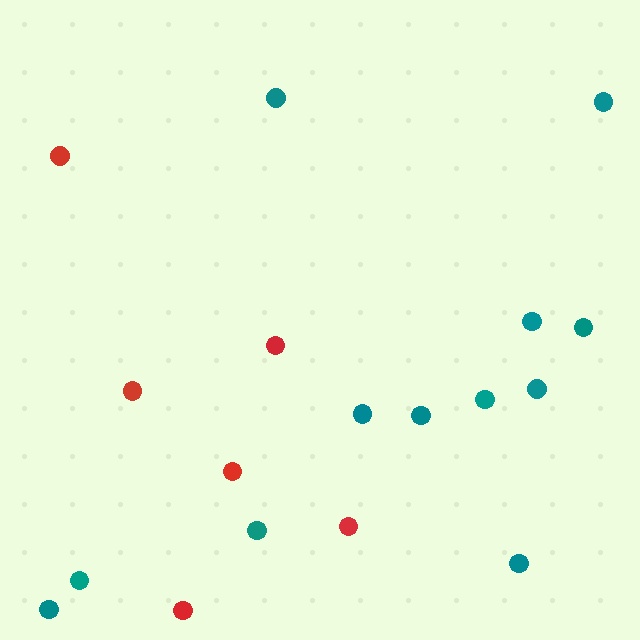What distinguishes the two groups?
There are 2 groups: one group of red circles (6) and one group of teal circles (12).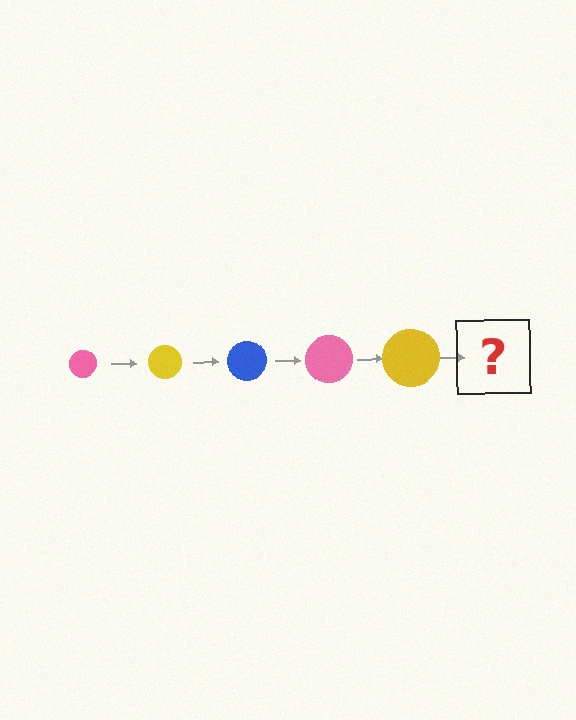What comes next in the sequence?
The next element should be a blue circle, larger than the previous one.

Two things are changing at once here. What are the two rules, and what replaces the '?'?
The two rules are that the circle grows larger each step and the color cycles through pink, yellow, and blue. The '?' should be a blue circle, larger than the previous one.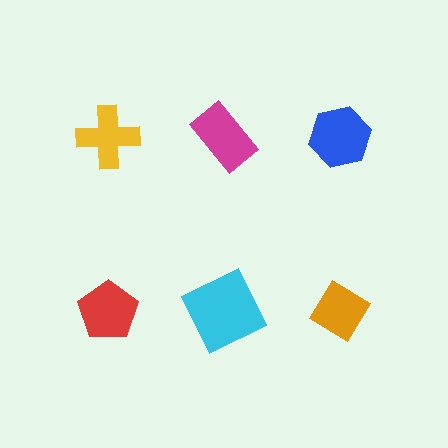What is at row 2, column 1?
A red pentagon.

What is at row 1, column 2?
A magenta rectangle.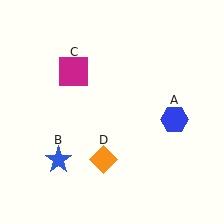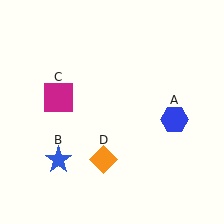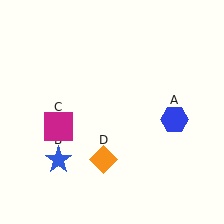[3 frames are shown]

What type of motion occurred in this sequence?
The magenta square (object C) rotated counterclockwise around the center of the scene.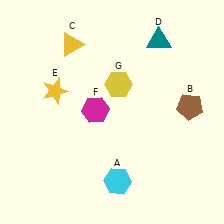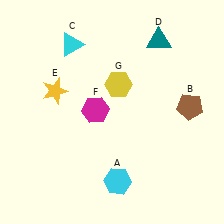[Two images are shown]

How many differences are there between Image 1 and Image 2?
There is 1 difference between the two images.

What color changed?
The triangle (C) changed from yellow in Image 1 to cyan in Image 2.